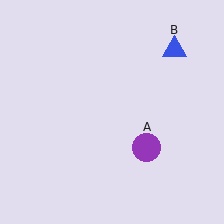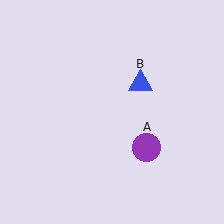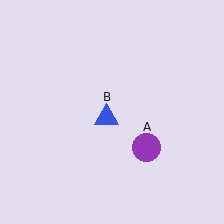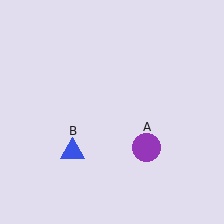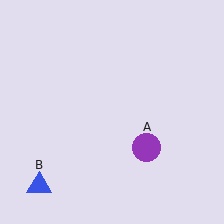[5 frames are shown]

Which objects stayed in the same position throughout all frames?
Purple circle (object A) remained stationary.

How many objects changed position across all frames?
1 object changed position: blue triangle (object B).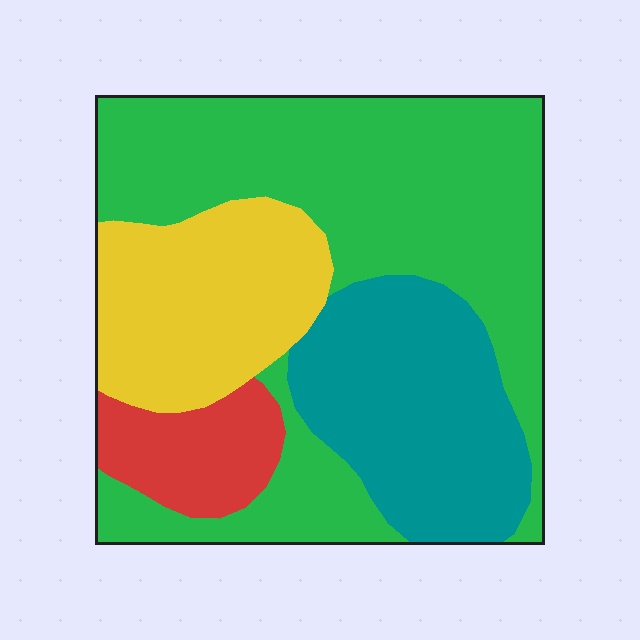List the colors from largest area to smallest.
From largest to smallest: green, teal, yellow, red.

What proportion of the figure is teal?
Teal covers 23% of the figure.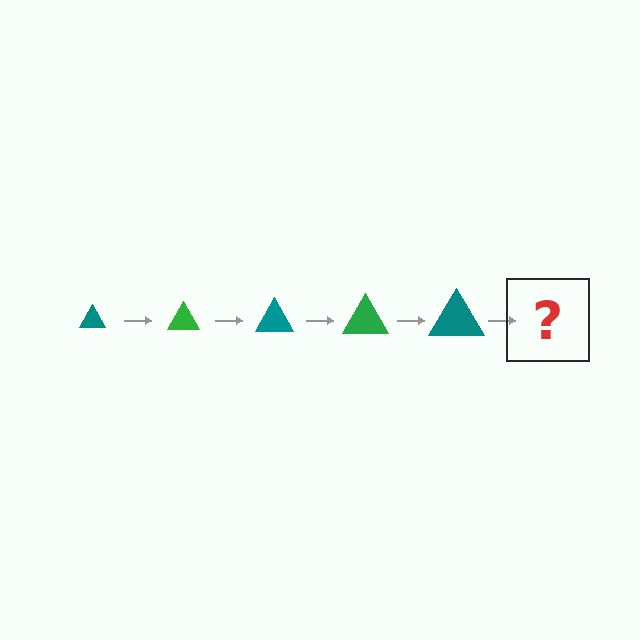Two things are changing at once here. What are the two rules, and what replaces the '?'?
The two rules are that the triangle grows larger each step and the color cycles through teal and green. The '?' should be a green triangle, larger than the previous one.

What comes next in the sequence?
The next element should be a green triangle, larger than the previous one.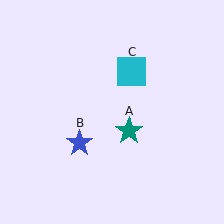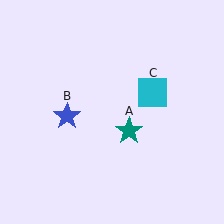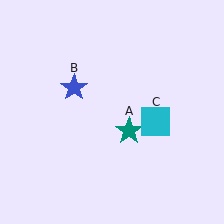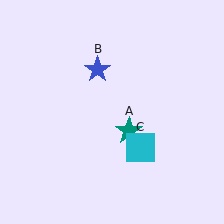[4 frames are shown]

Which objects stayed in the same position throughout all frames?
Teal star (object A) remained stationary.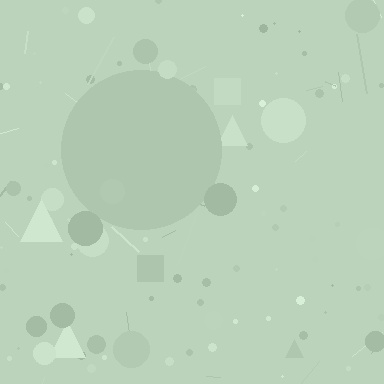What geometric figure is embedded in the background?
A circle is embedded in the background.